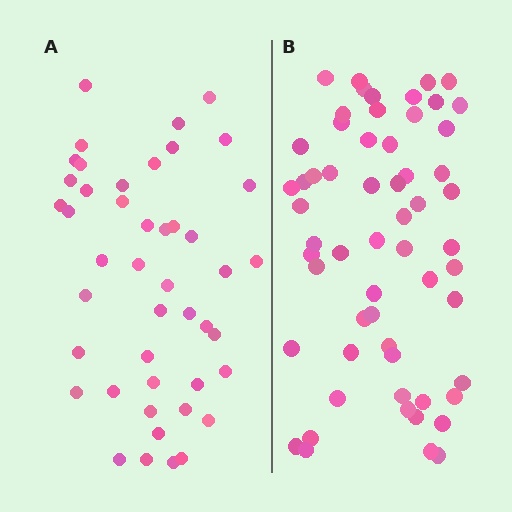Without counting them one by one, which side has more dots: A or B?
Region B (the right region) has more dots.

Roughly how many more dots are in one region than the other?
Region B has approximately 15 more dots than region A.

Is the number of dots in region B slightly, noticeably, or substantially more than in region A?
Region B has noticeably more, but not dramatically so. The ratio is roughly 1.3 to 1.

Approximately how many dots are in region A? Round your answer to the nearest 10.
About 40 dots. (The exact count is 45, which rounds to 40.)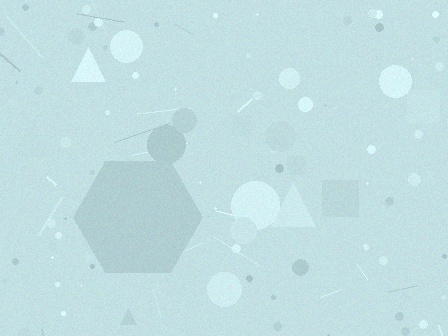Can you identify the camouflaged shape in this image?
The camouflaged shape is a hexagon.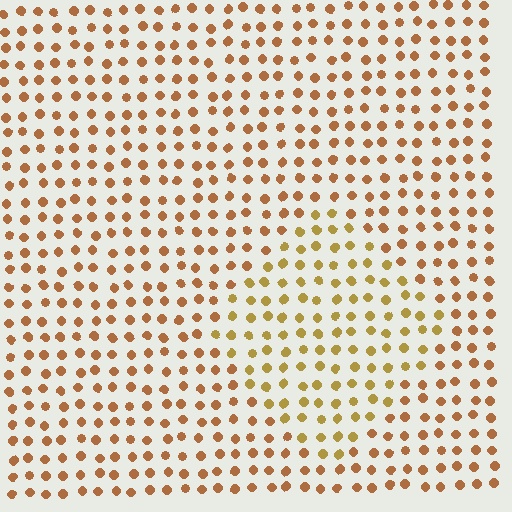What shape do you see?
I see a diamond.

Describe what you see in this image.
The image is filled with small brown elements in a uniform arrangement. A diamond-shaped region is visible where the elements are tinted to a slightly different hue, forming a subtle color boundary.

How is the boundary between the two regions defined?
The boundary is defined purely by a slight shift in hue (about 24 degrees). Spacing, size, and orientation are identical on both sides.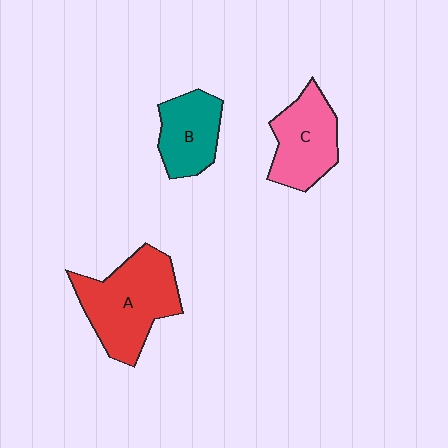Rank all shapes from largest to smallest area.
From largest to smallest: A (red), C (pink), B (teal).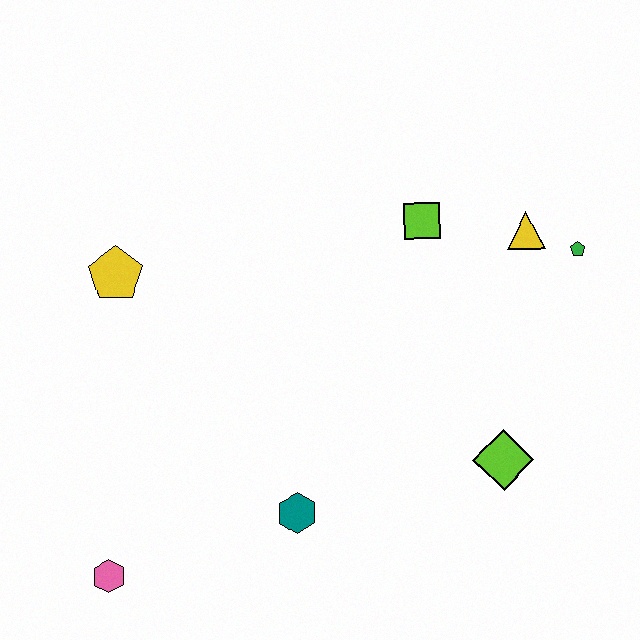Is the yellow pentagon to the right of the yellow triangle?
No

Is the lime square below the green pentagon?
No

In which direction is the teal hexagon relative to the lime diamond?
The teal hexagon is to the left of the lime diamond.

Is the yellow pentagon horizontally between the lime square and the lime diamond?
No